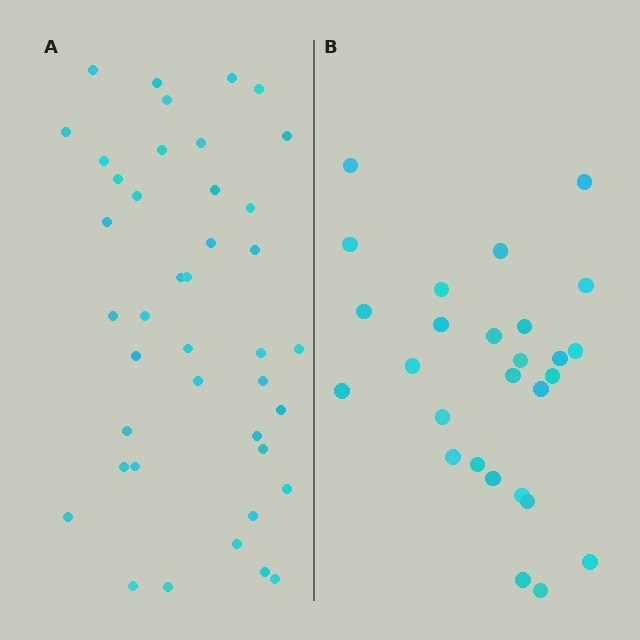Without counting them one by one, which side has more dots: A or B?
Region A (the left region) has more dots.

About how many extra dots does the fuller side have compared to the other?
Region A has approximately 15 more dots than region B.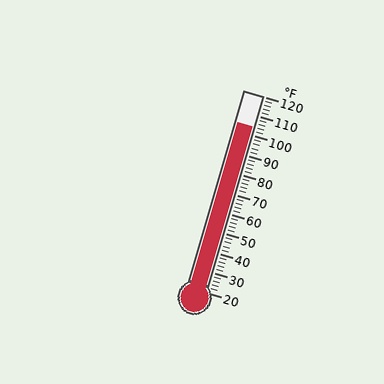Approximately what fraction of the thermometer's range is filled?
The thermometer is filled to approximately 85% of its range.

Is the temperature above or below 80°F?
The temperature is above 80°F.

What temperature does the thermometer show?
The thermometer shows approximately 104°F.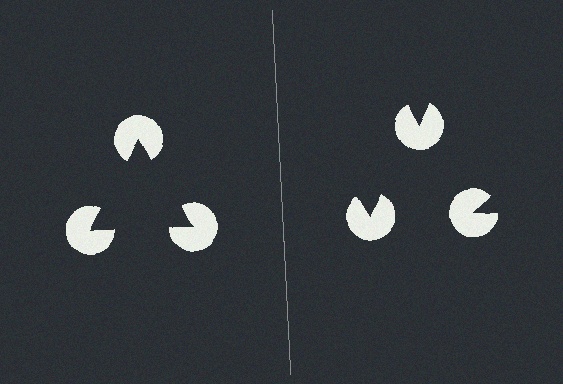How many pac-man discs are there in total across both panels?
6 — 3 on each side.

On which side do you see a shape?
An illusory triangle appears on the left side. On the right side the wedge cuts are rotated, so no coherent shape forms.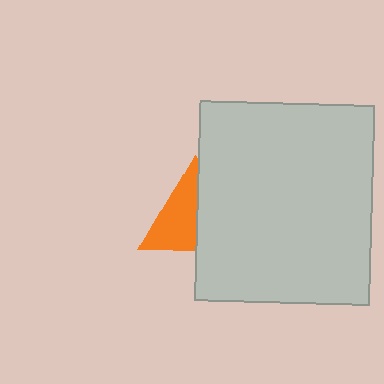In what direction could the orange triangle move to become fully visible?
The orange triangle could move left. That would shift it out from behind the light gray rectangle entirely.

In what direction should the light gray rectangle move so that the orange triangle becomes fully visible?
The light gray rectangle should move right. That is the shortest direction to clear the overlap and leave the orange triangle fully visible.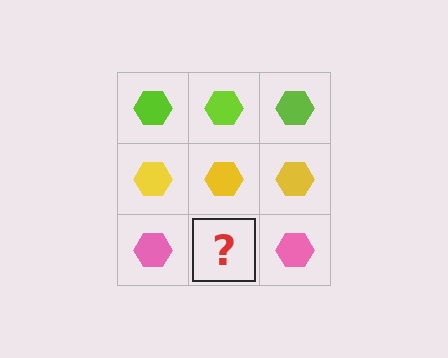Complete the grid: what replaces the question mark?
The question mark should be replaced with a pink hexagon.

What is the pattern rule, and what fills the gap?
The rule is that each row has a consistent color. The gap should be filled with a pink hexagon.